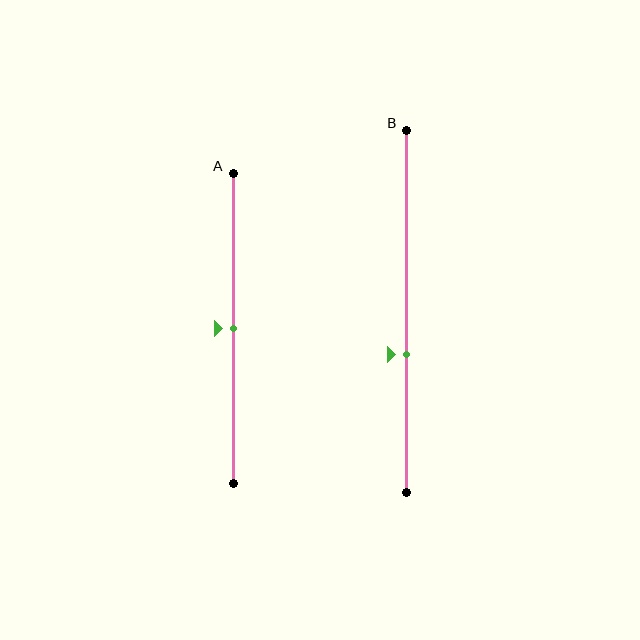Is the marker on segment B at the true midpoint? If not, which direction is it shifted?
No, the marker on segment B is shifted downward by about 12% of the segment length.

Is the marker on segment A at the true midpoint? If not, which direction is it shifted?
Yes, the marker on segment A is at the true midpoint.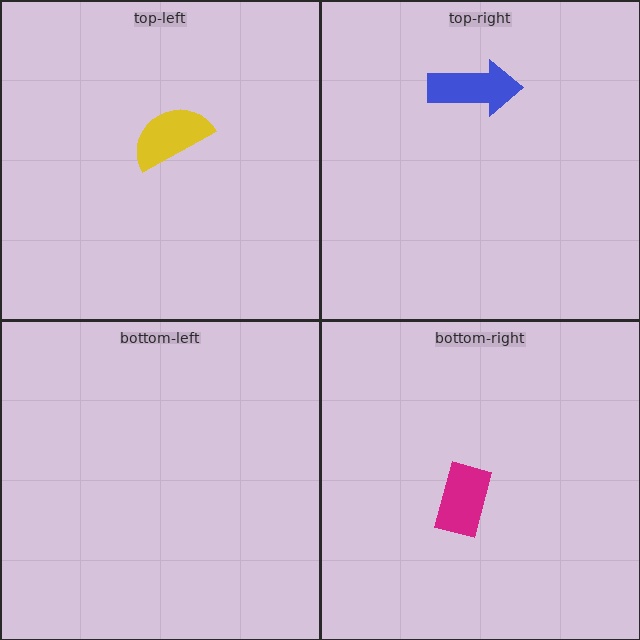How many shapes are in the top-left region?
1.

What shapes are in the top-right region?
The blue arrow.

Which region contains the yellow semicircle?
The top-left region.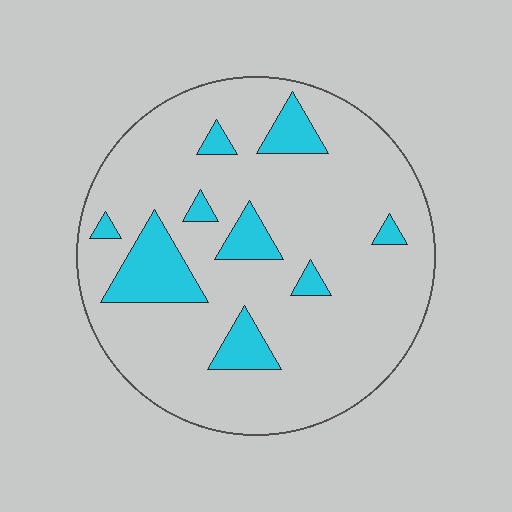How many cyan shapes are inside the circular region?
9.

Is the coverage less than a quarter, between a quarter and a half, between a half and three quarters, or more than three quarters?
Less than a quarter.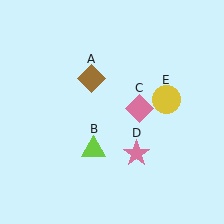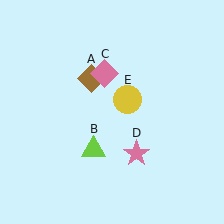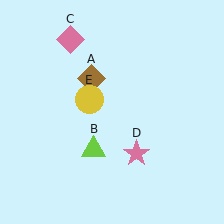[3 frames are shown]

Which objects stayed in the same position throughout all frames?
Brown diamond (object A) and lime triangle (object B) and pink star (object D) remained stationary.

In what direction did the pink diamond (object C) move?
The pink diamond (object C) moved up and to the left.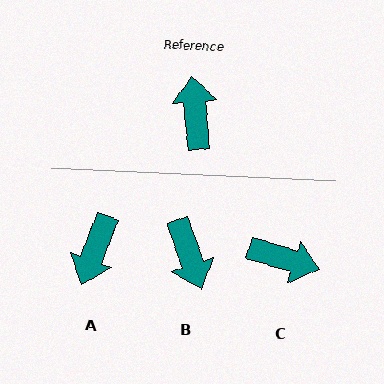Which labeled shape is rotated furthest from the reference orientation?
B, about 166 degrees away.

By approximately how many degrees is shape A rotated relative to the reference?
Approximately 153 degrees counter-clockwise.